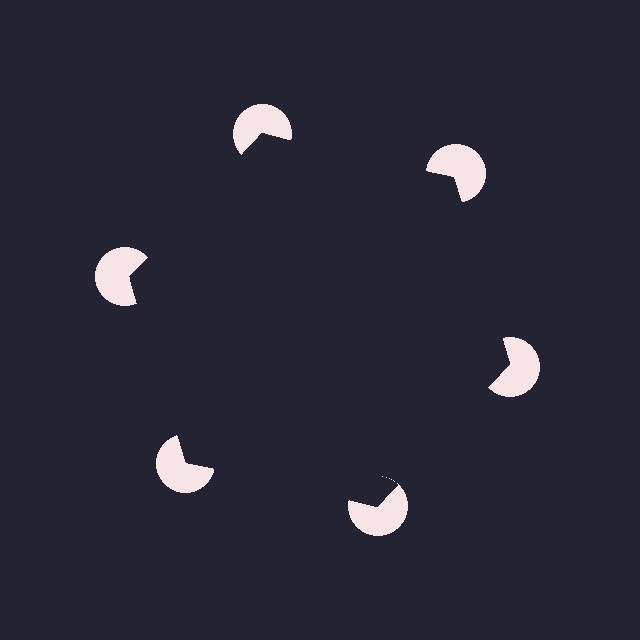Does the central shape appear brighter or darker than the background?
It typically appears slightly darker than the background, even though no actual brightness change is drawn.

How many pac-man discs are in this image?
There are 6 — one at each vertex of the illusory hexagon.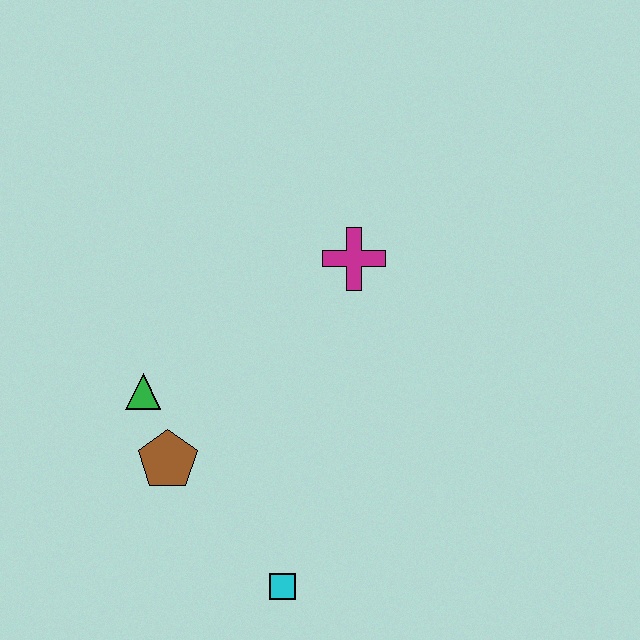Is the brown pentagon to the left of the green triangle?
No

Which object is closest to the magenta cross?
The green triangle is closest to the magenta cross.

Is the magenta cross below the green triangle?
No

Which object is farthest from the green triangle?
The magenta cross is farthest from the green triangle.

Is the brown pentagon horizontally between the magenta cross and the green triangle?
Yes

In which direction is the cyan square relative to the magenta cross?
The cyan square is below the magenta cross.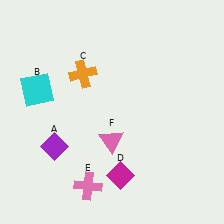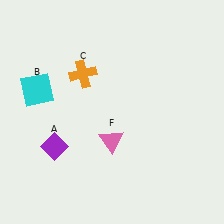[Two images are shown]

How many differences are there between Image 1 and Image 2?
There are 2 differences between the two images.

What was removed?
The pink cross (E), the magenta diamond (D) were removed in Image 2.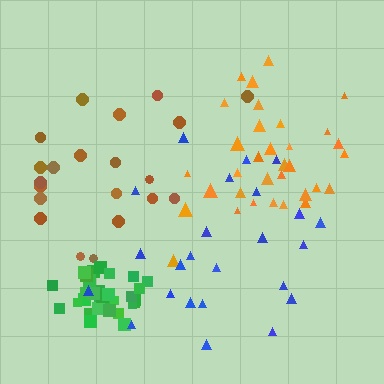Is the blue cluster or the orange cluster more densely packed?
Orange.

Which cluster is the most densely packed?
Green.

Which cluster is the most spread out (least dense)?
Brown.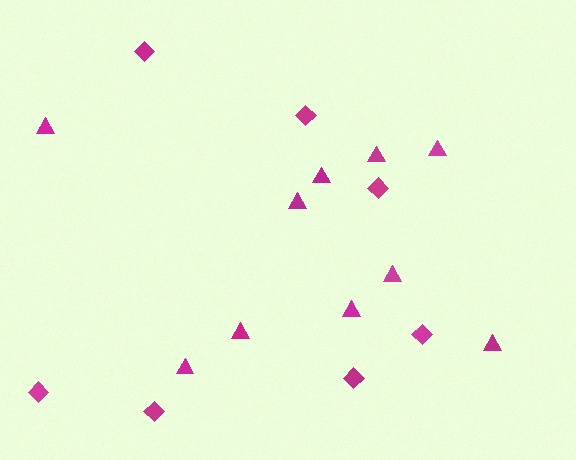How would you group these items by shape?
There are 2 groups: one group of diamonds (7) and one group of triangles (10).